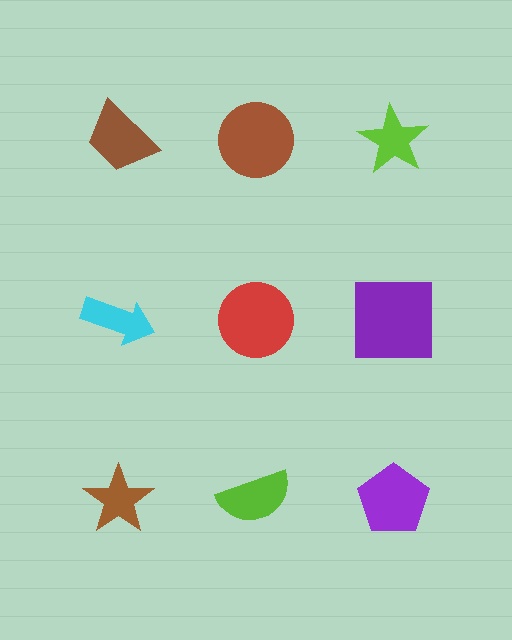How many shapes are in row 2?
3 shapes.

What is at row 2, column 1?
A cyan arrow.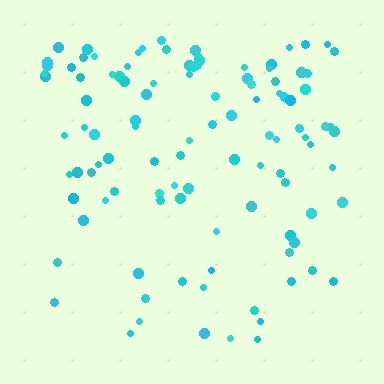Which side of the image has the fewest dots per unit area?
The bottom.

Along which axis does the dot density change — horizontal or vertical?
Vertical.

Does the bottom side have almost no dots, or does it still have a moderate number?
Still a moderate number, just noticeably fewer than the top.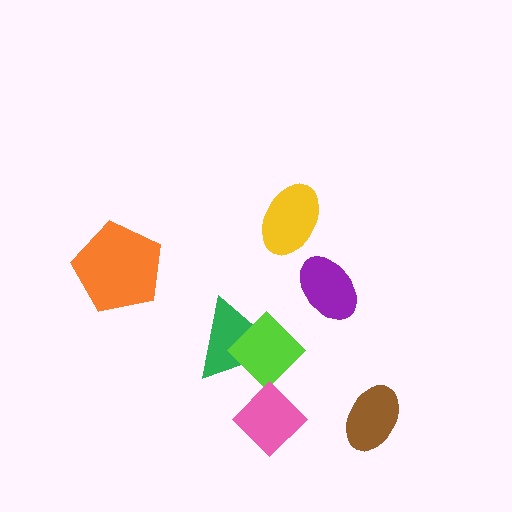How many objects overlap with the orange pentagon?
0 objects overlap with the orange pentagon.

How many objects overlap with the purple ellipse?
0 objects overlap with the purple ellipse.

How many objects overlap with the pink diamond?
0 objects overlap with the pink diamond.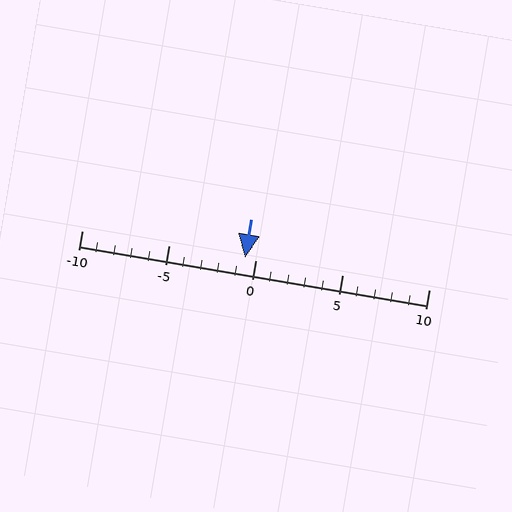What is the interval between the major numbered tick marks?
The major tick marks are spaced 5 units apart.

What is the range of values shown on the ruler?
The ruler shows values from -10 to 10.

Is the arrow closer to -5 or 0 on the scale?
The arrow is closer to 0.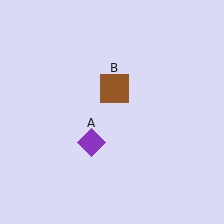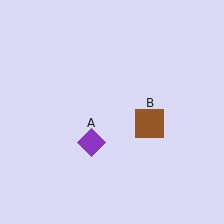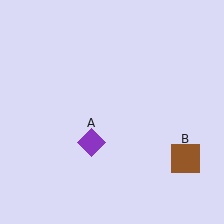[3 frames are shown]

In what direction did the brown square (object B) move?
The brown square (object B) moved down and to the right.